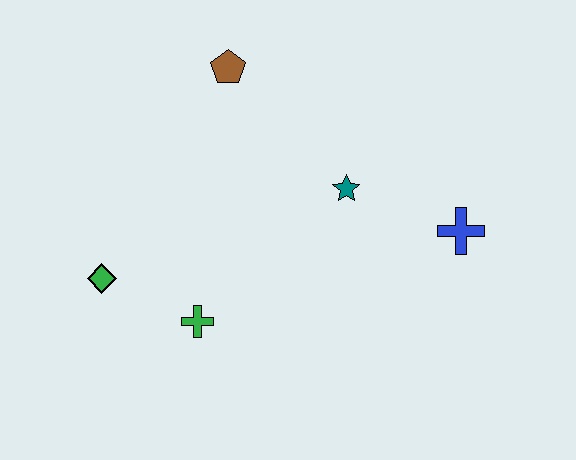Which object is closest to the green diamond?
The green cross is closest to the green diamond.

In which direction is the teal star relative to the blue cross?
The teal star is to the left of the blue cross.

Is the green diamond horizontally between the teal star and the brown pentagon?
No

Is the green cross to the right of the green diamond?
Yes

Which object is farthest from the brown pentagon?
The blue cross is farthest from the brown pentagon.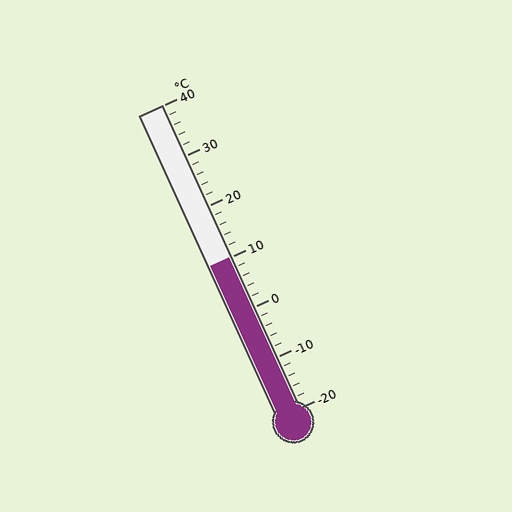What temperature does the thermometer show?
The thermometer shows approximately 10°C.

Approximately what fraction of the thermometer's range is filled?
The thermometer is filled to approximately 50% of its range.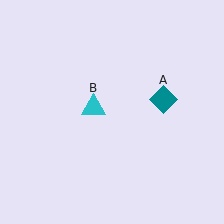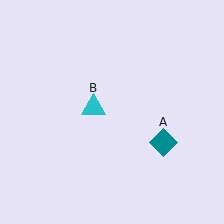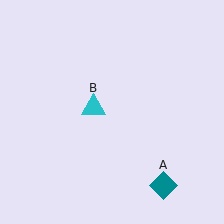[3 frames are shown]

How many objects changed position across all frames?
1 object changed position: teal diamond (object A).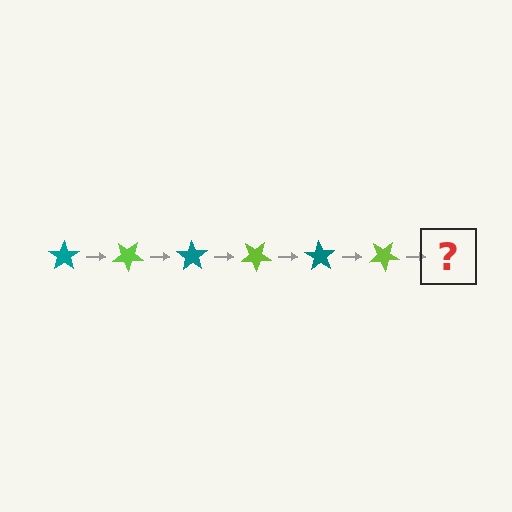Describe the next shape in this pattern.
It should be a teal star, rotated 210 degrees from the start.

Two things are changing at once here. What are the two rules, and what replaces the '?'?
The two rules are that it rotates 35 degrees each step and the color cycles through teal and lime. The '?' should be a teal star, rotated 210 degrees from the start.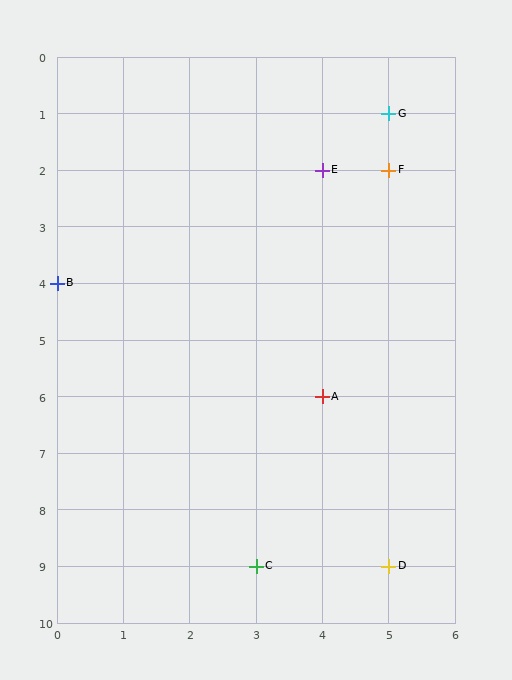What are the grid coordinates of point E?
Point E is at grid coordinates (4, 2).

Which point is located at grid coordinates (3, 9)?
Point C is at (3, 9).